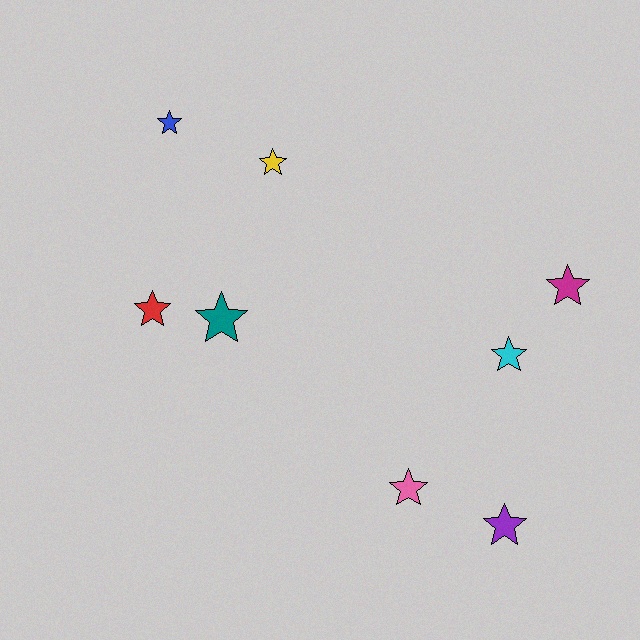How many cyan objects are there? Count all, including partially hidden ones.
There is 1 cyan object.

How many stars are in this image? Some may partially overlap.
There are 8 stars.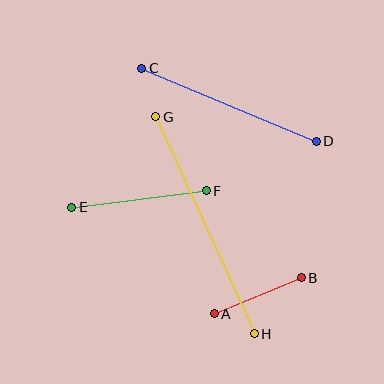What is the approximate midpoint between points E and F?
The midpoint is at approximately (139, 199) pixels.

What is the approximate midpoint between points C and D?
The midpoint is at approximately (229, 105) pixels.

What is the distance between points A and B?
The distance is approximately 94 pixels.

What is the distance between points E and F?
The distance is approximately 135 pixels.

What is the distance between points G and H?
The distance is approximately 238 pixels.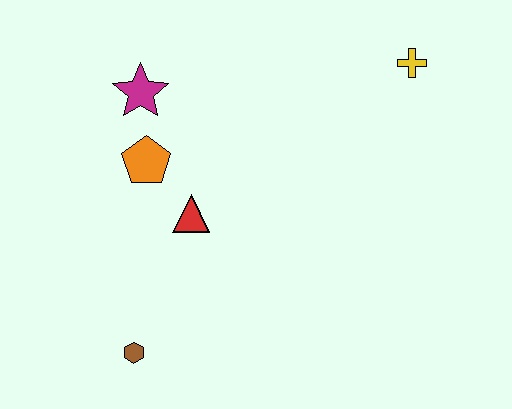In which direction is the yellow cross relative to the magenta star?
The yellow cross is to the right of the magenta star.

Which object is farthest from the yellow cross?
The brown hexagon is farthest from the yellow cross.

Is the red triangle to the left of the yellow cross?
Yes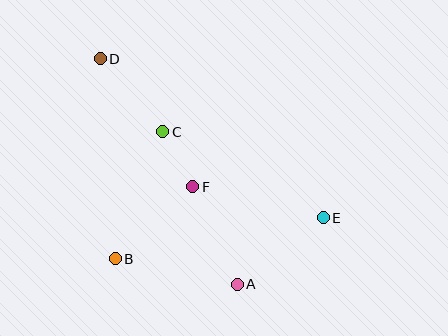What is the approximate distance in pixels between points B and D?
The distance between B and D is approximately 201 pixels.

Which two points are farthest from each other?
Points D and E are farthest from each other.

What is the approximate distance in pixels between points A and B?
The distance between A and B is approximately 125 pixels.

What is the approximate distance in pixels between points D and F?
The distance between D and F is approximately 158 pixels.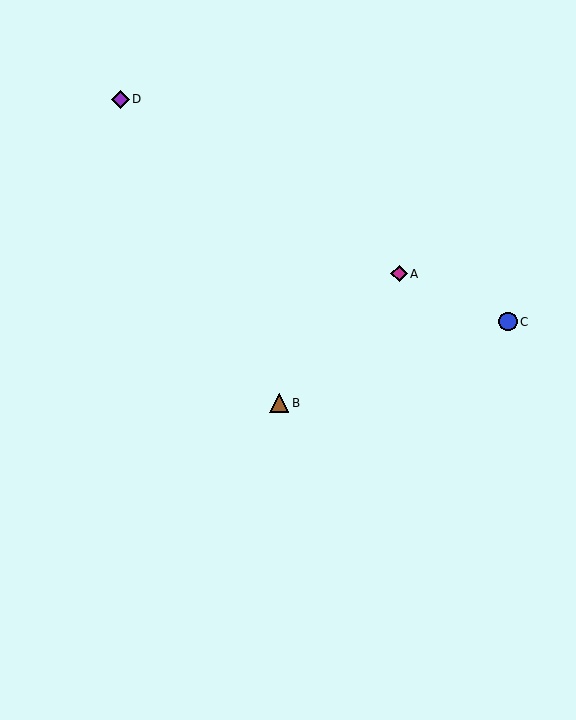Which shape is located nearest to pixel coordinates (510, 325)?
The blue circle (labeled C) at (508, 322) is nearest to that location.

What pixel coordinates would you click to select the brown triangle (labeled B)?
Click at (279, 403) to select the brown triangle B.